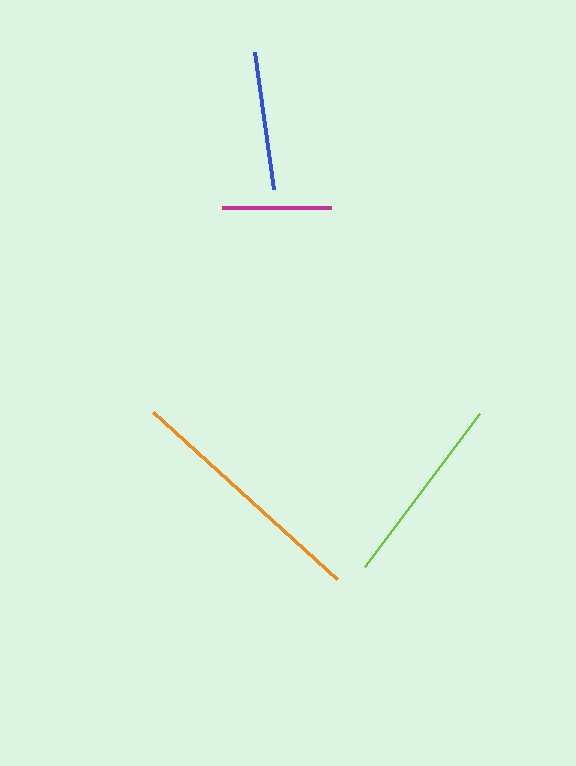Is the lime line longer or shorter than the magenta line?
The lime line is longer than the magenta line.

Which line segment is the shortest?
The magenta line is the shortest at approximately 108 pixels.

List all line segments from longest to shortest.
From longest to shortest: orange, lime, blue, magenta.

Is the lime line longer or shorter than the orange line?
The orange line is longer than the lime line.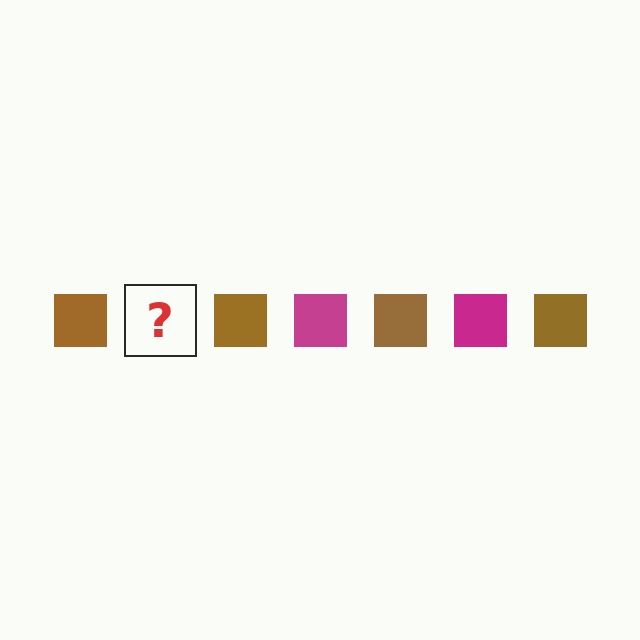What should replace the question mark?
The question mark should be replaced with a magenta square.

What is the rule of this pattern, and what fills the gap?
The rule is that the pattern cycles through brown, magenta squares. The gap should be filled with a magenta square.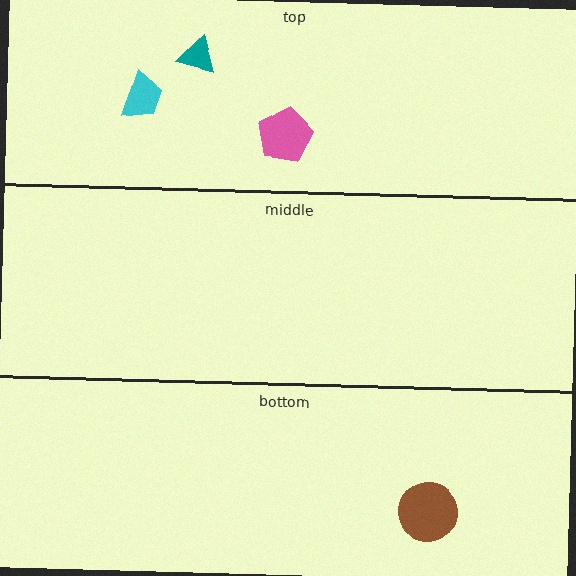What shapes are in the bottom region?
The brown circle.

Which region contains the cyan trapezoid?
The top region.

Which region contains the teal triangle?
The top region.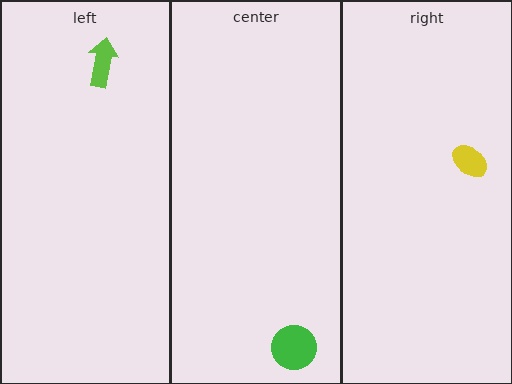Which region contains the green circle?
The center region.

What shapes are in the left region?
The lime arrow.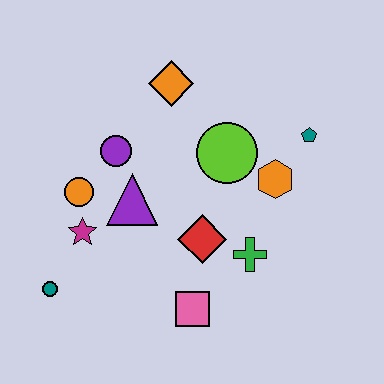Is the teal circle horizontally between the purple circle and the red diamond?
No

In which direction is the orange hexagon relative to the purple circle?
The orange hexagon is to the right of the purple circle.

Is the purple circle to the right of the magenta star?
Yes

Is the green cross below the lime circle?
Yes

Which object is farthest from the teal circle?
The teal pentagon is farthest from the teal circle.